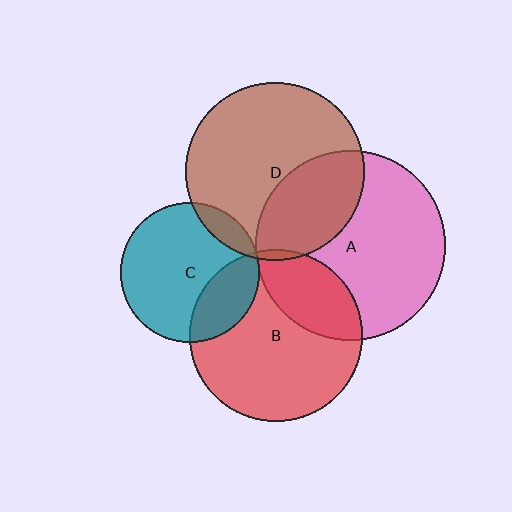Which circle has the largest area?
Circle A (pink).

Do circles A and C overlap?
Yes.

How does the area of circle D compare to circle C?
Approximately 1.6 times.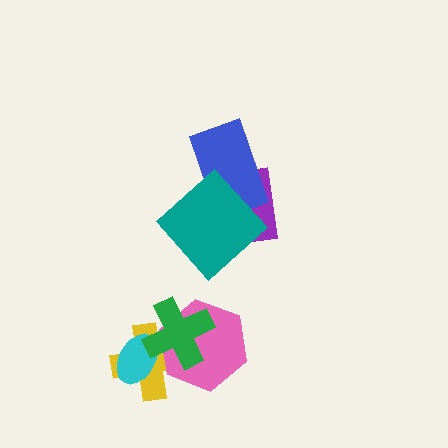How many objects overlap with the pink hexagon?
2 objects overlap with the pink hexagon.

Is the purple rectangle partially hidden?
Yes, it is partially covered by another shape.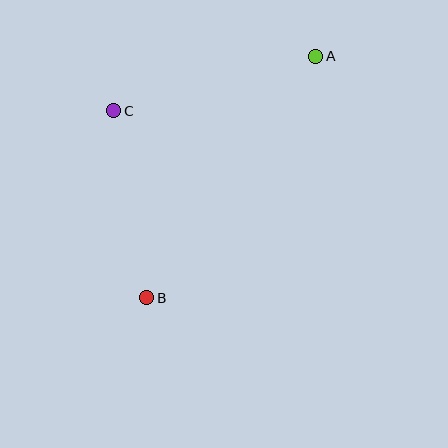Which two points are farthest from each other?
Points A and B are farthest from each other.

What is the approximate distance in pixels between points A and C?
The distance between A and C is approximately 210 pixels.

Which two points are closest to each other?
Points B and C are closest to each other.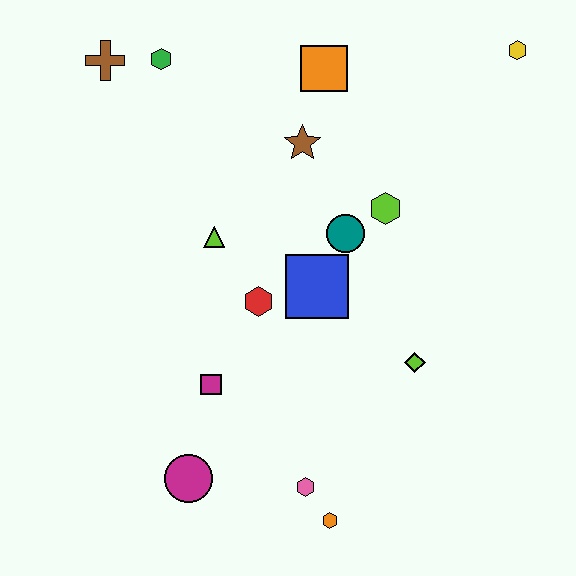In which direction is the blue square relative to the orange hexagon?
The blue square is above the orange hexagon.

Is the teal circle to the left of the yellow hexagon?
Yes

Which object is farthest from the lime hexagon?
The magenta circle is farthest from the lime hexagon.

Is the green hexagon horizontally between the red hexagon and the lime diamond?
No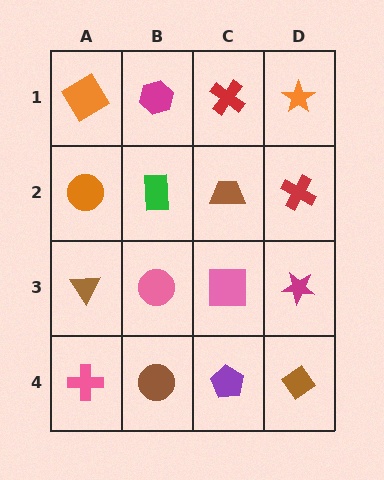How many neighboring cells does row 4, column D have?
2.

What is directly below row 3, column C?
A purple pentagon.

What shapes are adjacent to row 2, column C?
A red cross (row 1, column C), a pink square (row 3, column C), a green rectangle (row 2, column B), a red cross (row 2, column D).